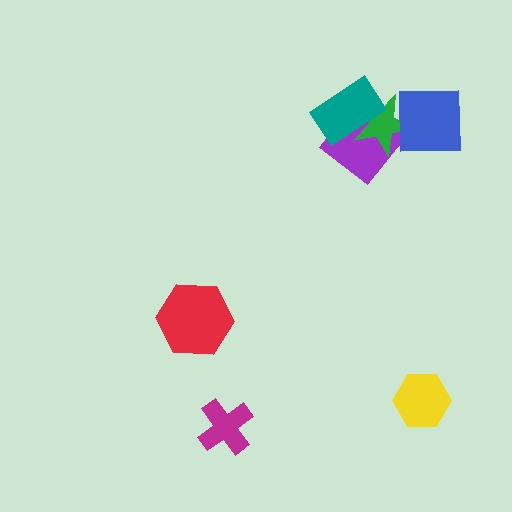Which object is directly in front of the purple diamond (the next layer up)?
The green star is directly in front of the purple diamond.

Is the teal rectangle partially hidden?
No, no other shape covers it.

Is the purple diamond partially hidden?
Yes, it is partially covered by another shape.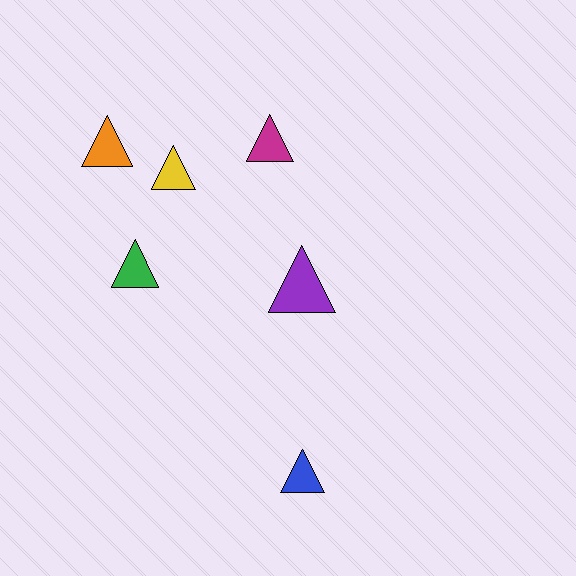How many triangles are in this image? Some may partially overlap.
There are 6 triangles.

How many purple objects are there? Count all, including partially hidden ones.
There is 1 purple object.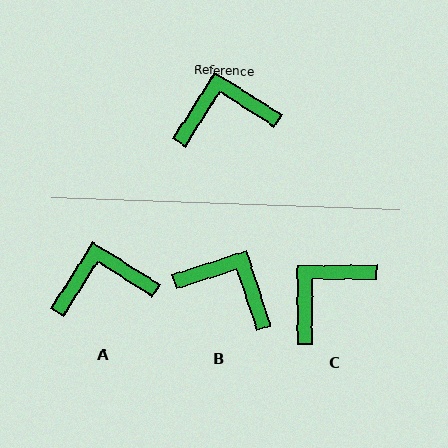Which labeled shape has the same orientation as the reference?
A.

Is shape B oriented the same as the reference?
No, it is off by about 40 degrees.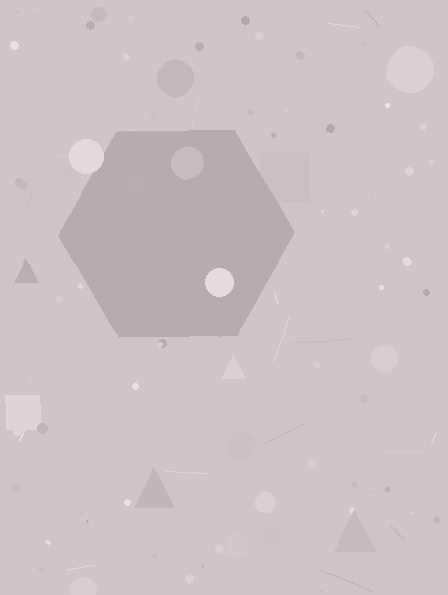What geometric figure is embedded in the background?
A hexagon is embedded in the background.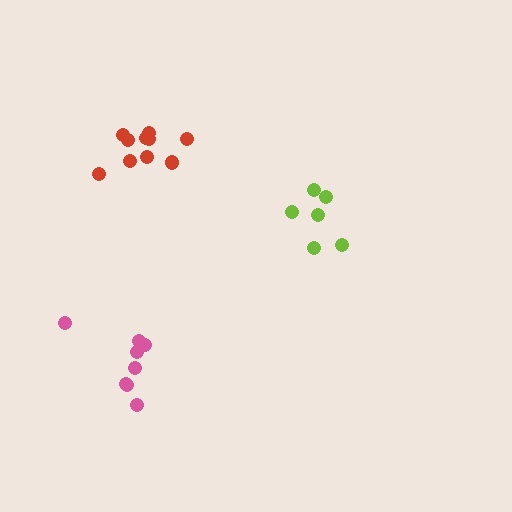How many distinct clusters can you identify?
There are 3 distinct clusters.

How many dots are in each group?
Group 1: 6 dots, Group 2: 9 dots, Group 3: 10 dots (25 total).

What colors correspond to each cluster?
The clusters are colored: lime, pink, red.